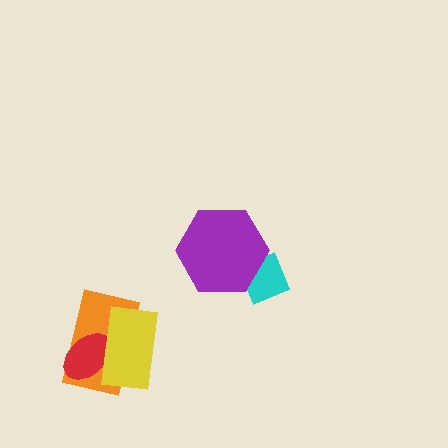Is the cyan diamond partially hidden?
Yes, it is partially covered by another shape.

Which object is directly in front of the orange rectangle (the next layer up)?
The red ellipse is directly in front of the orange rectangle.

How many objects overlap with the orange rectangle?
2 objects overlap with the orange rectangle.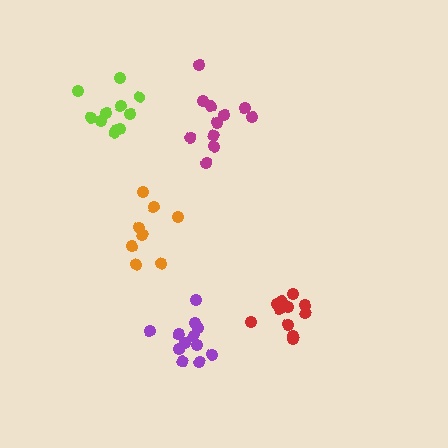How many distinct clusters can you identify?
There are 5 distinct clusters.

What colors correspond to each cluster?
The clusters are colored: purple, red, lime, orange, magenta.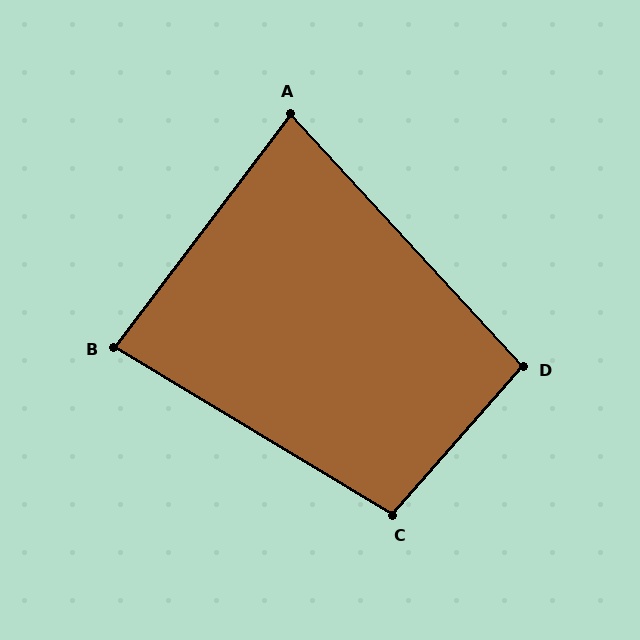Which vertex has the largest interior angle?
C, at approximately 100 degrees.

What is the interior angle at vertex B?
Approximately 84 degrees (acute).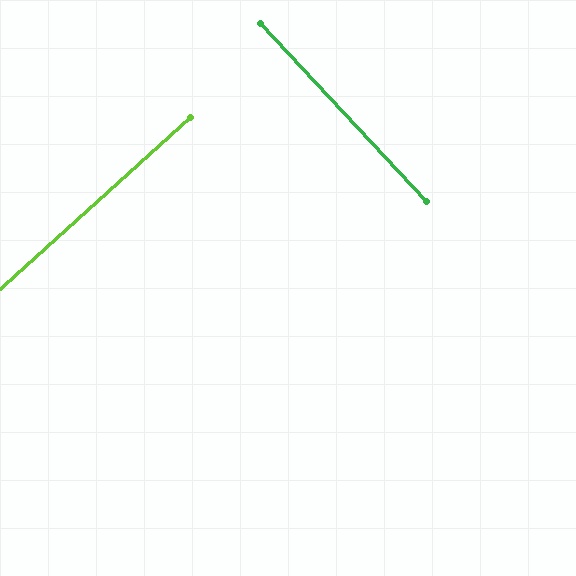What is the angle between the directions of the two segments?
Approximately 89 degrees.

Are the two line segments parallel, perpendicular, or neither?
Perpendicular — they meet at approximately 89°.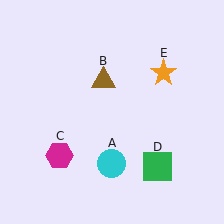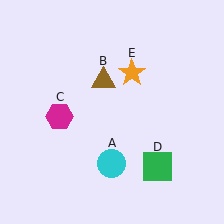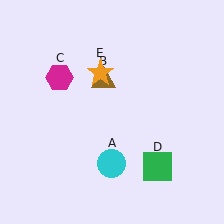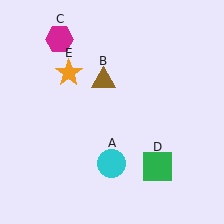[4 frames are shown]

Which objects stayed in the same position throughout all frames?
Cyan circle (object A) and brown triangle (object B) and green square (object D) remained stationary.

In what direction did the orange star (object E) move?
The orange star (object E) moved left.